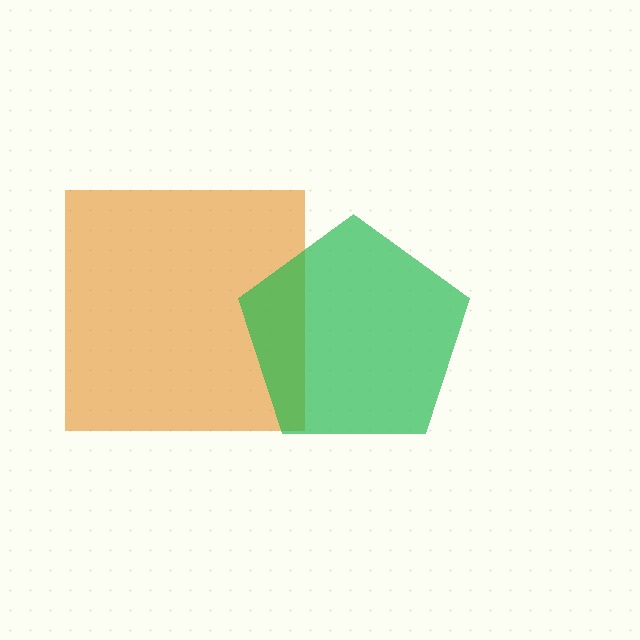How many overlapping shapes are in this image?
There are 2 overlapping shapes in the image.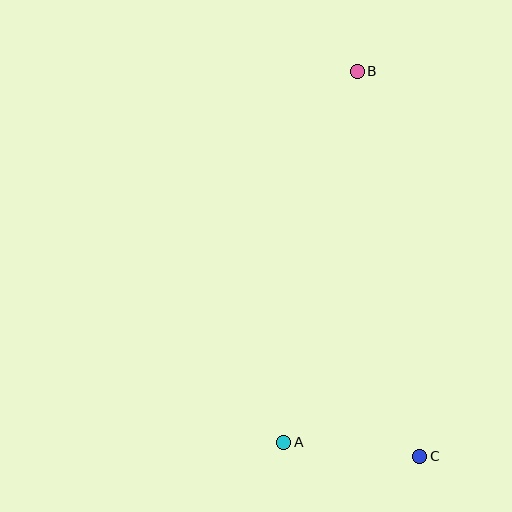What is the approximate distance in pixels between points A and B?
The distance between A and B is approximately 378 pixels.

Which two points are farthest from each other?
Points B and C are farthest from each other.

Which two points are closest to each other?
Points A and C are closest to each other.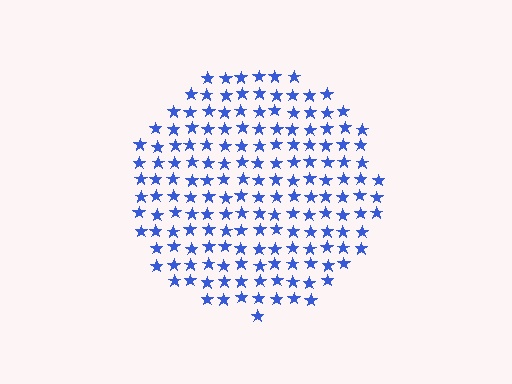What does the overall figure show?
The overall figure shows a circle.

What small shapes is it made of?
It is made of small stars.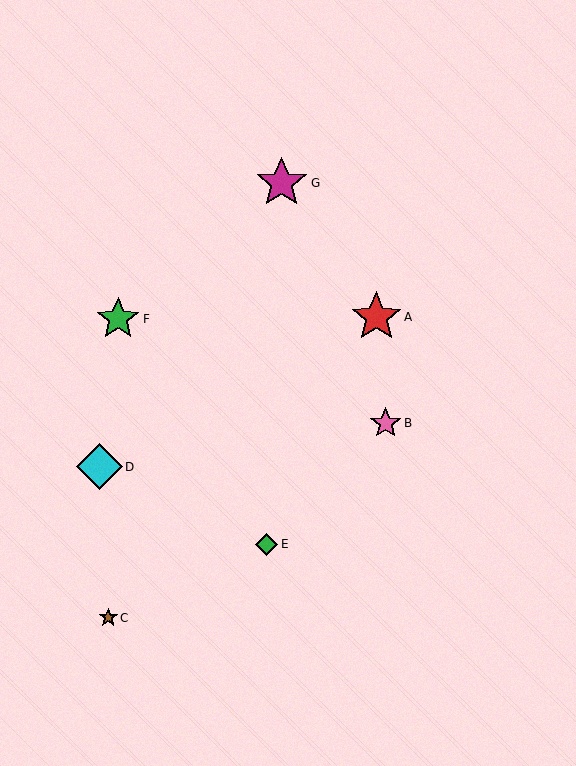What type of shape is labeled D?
Shape D is a cyan diamond.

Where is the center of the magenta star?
The center of the magenta star is at (282, 183).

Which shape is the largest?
The magenta star (labeled G) is the largest.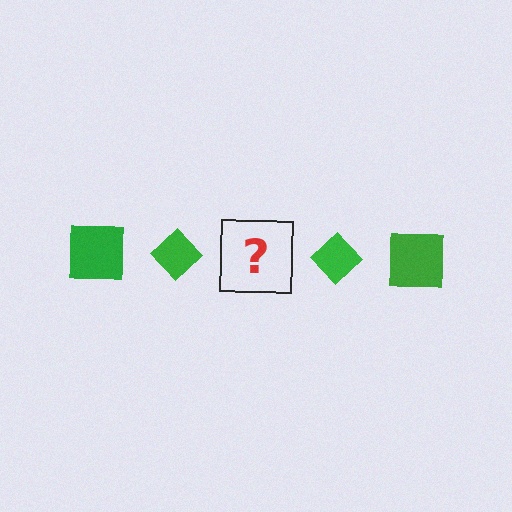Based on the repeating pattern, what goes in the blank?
The blank should be a green square.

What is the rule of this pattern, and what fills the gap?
The rule is that the pattern cycles through square, diamond shapes in green. The gap should be filled with a green square.